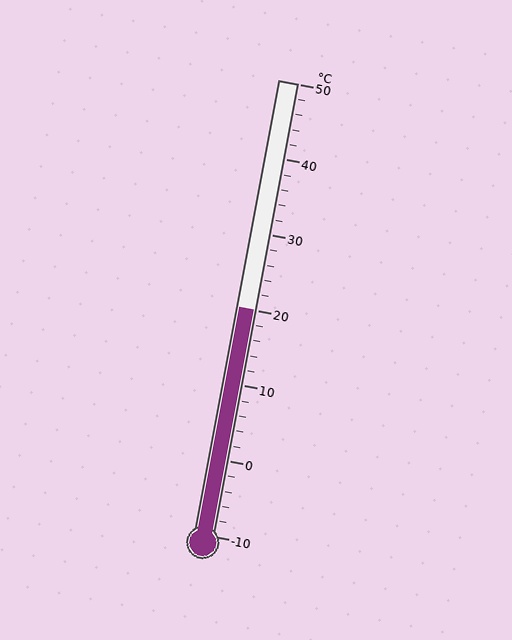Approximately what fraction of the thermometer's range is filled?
The thermometer is filled to approximately 50% of its range.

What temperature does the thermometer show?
The thermometer shows approximately 20°C.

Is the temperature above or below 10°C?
The temperature is above 10°C.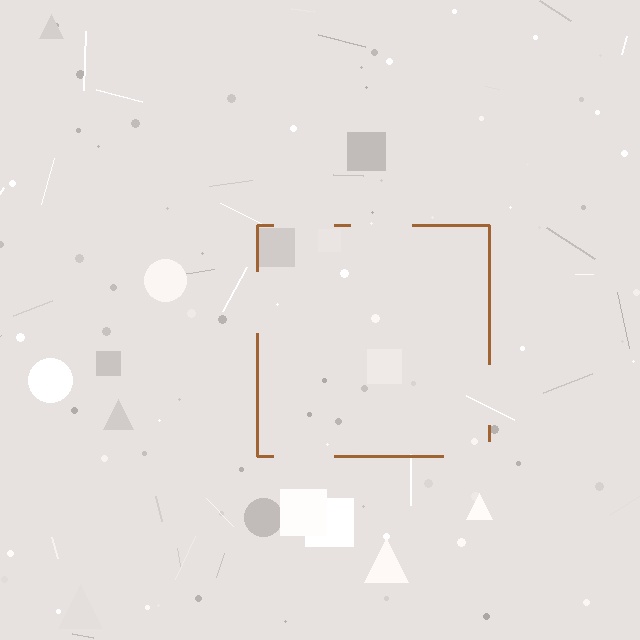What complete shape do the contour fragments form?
The contour fragments form a square.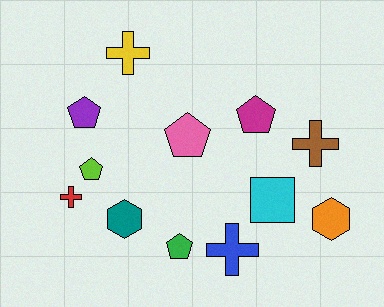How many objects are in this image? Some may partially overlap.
There are 12 objects.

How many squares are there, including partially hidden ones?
There is 1 square.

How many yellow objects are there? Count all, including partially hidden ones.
There is 1 yellow object.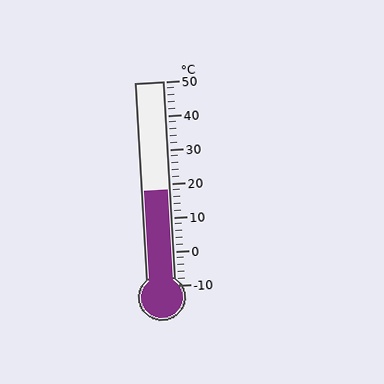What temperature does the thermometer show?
The thermometer shows approximately 18°C.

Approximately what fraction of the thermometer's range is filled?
The thermometer is filled to approximately 45% of its range.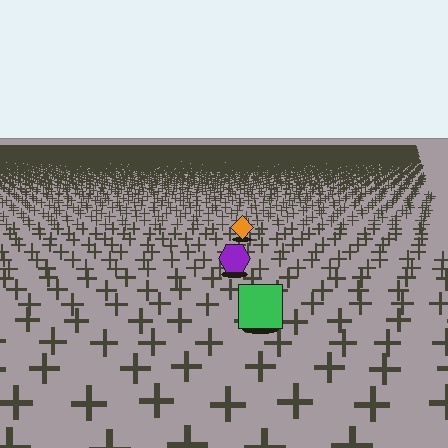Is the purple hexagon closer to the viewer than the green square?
No. The green square is closer — you can tell from the texture gradient: the ground texture is coarser near it.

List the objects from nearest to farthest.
From nearest to farthest: the green square, the purple hexagon, the orange diamond.